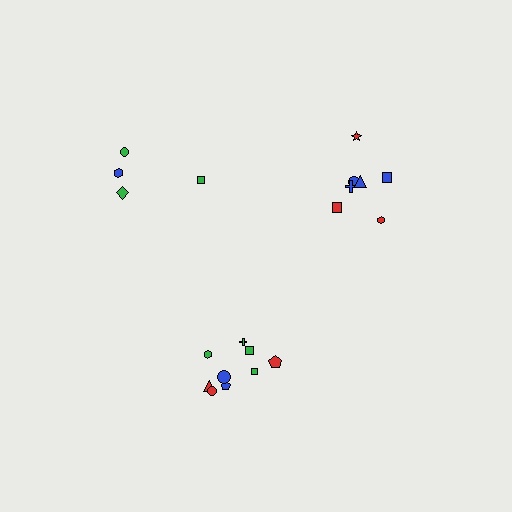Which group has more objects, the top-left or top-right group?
The top-right group.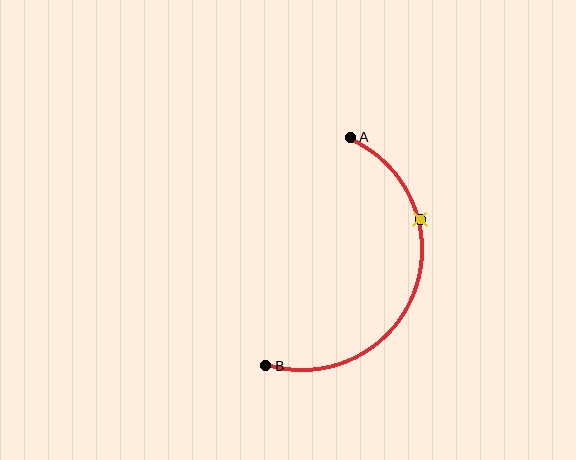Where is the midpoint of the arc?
The arc midpoint is the point on the curve farthest from the straight line joining A and B. It sits to the right of that line.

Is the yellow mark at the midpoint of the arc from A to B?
No. The yellow mark lies on the arc but is closer to endpoint A. The arc midpoint would be at the point on the curve equidistant along the arc from both A and B.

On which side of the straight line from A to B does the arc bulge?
The arc bulges to the right of the straight line connecting A and B.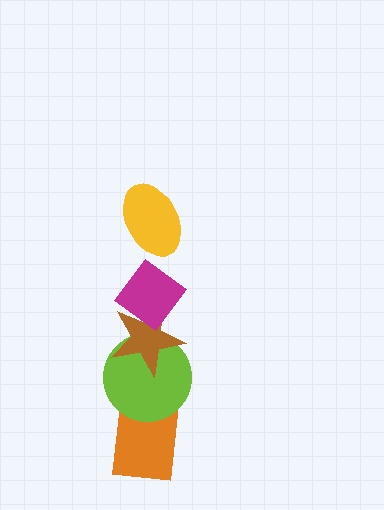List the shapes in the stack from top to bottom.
From top to bottom: the yellow ellipse, the magenta diamond, the brown star, the lime circle, the orange rectangle.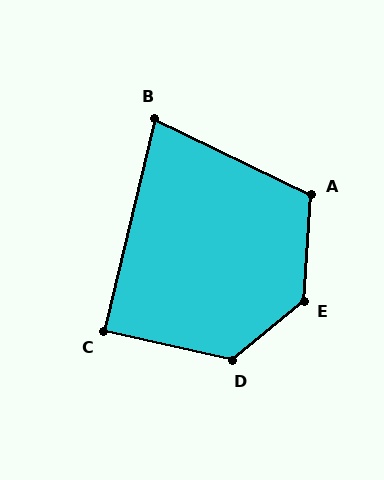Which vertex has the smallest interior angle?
B, at approximately 77 degrees.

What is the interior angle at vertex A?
Approximately 112 degrees (obtuse).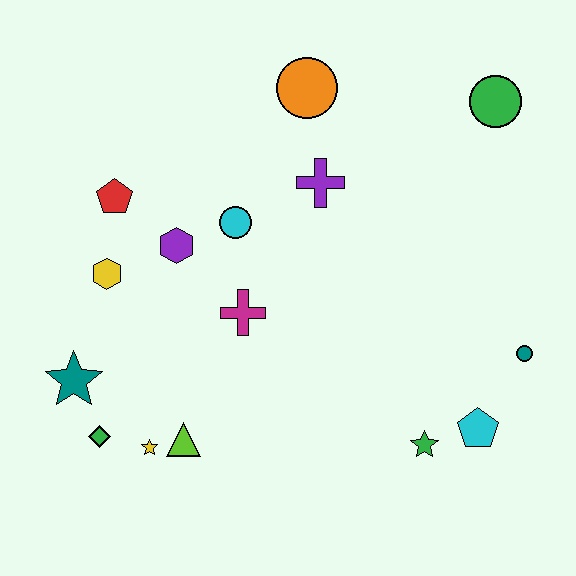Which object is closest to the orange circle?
The purple cross is closest to the orange circle.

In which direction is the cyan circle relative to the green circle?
The cyan circle is to the left of the green circle.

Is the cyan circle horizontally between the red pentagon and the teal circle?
Yes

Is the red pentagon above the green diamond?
Yes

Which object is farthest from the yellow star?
The green circle is farthest from the yellow star.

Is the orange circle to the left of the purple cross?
Yes